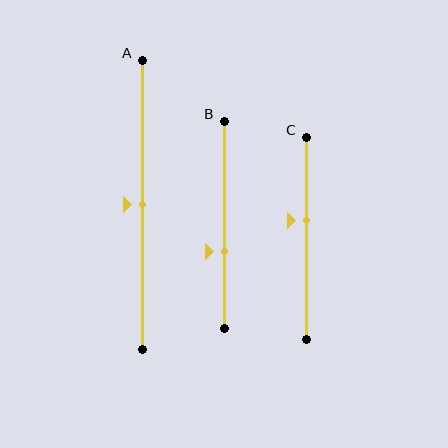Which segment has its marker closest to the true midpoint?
Segment A has its marker closest to the true midpoint.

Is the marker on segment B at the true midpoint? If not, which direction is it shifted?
No, the marker on segment B is shifted downward by about 13% of the segment length.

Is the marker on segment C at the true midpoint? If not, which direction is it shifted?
No, the marker on segment C is shifted upward by about 9% of the segment length.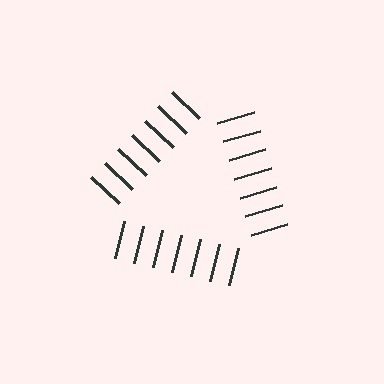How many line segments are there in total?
21 — 7 along each of the 3 edges.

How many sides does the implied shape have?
3 sides — the line-ends trace a triangle.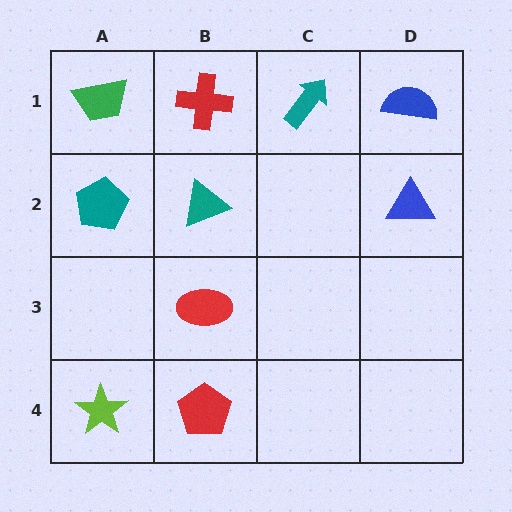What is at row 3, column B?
A red ellipse.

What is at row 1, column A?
A green trapezoid.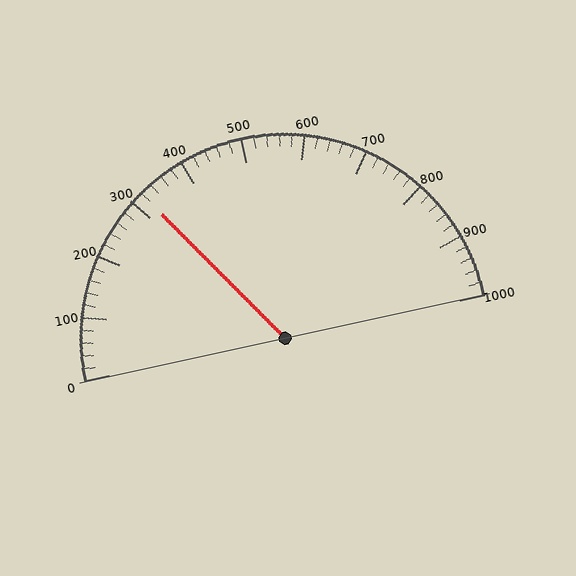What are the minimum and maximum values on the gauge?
The gauge ranges from 0 to 1000.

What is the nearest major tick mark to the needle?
The nearest major tick mark is 300.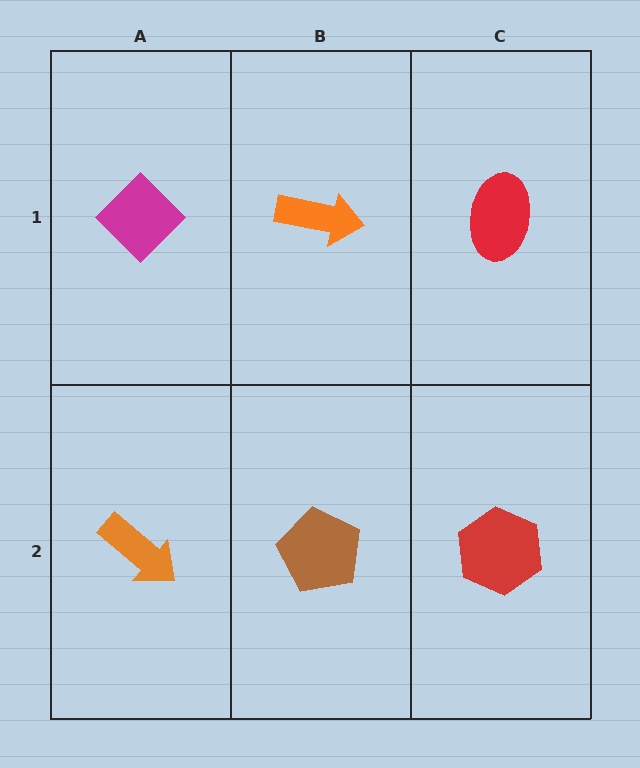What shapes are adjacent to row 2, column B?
An orange arrow (row 1, column B), an orange arrow (row 2, column A), a red hexagon (row 2, column C).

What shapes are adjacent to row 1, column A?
An orange arrow (row 2, column A), an orange arrow (row 1, column B).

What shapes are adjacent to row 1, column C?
A red hexagon (row 2, column C), an orange arrow (row 1, column B).